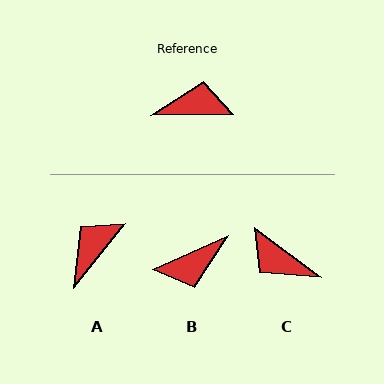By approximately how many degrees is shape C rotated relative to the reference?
Approximately 143 degrees counter-clockwise.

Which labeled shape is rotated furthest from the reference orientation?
B, about 156 degrees away.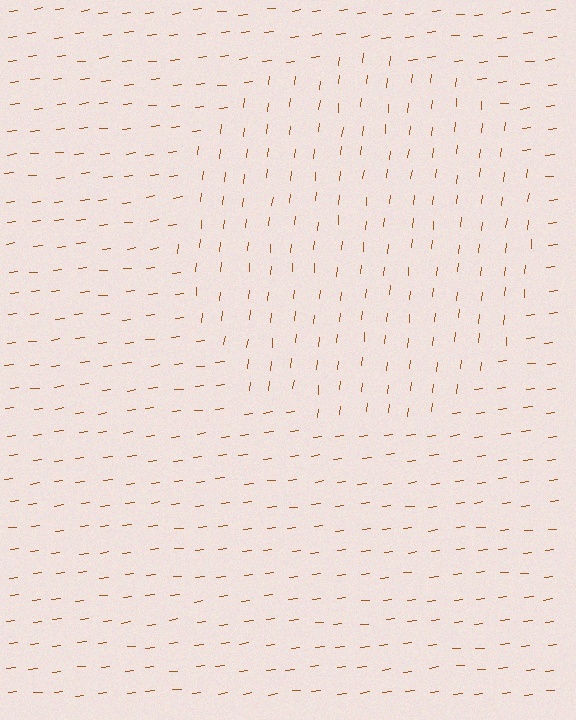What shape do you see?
I see a circle.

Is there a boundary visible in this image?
Yes, there is a texture boundary formed by a change in line orientation.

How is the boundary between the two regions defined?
The boundary is defined purely by a change in line orientation (approximately 77 degrees difference). All lines are the same color and thickness.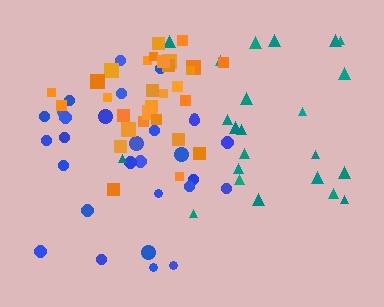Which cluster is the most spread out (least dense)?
Teal.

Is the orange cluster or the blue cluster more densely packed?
Orange.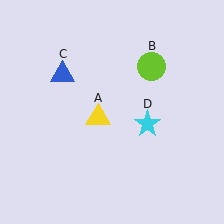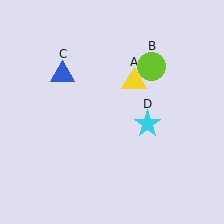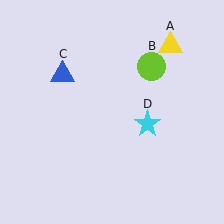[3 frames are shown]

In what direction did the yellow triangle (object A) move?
The yellow triangle (object A) moved up and to the right.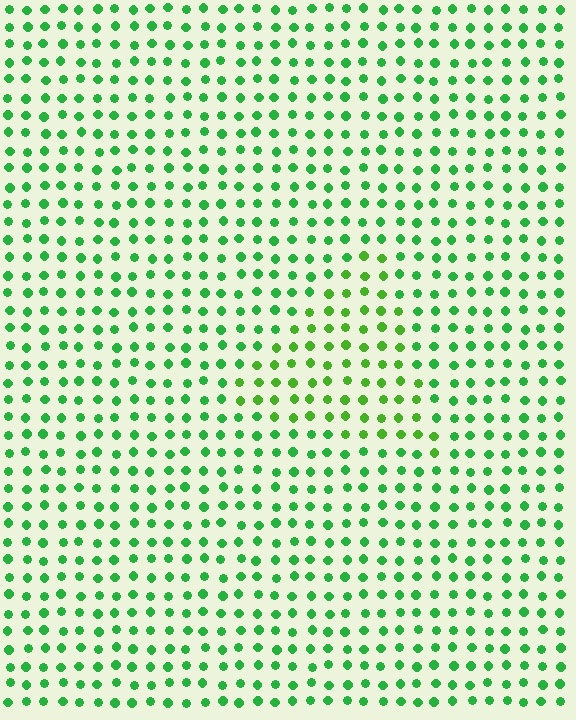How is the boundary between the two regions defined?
The boundary is defined purely by a slight shift in hue (about 24 degrees). Spacing, size, and orientation are identical on both sides.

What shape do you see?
I see a triangle.